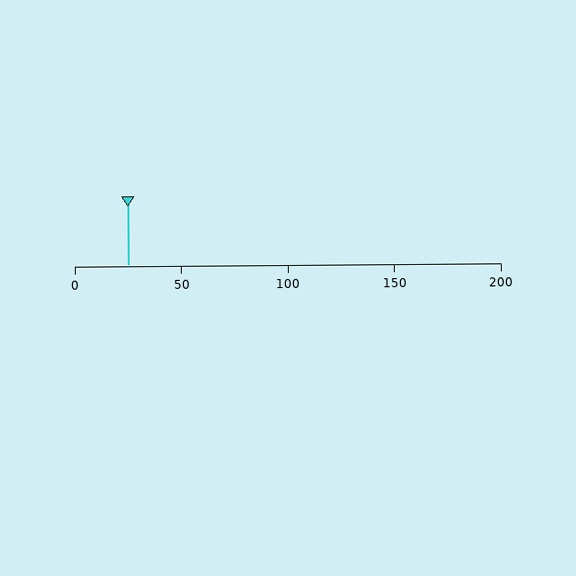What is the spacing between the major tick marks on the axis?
The major ticks are spaced 50 apart.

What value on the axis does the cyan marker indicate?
The marker indicates approximately 25.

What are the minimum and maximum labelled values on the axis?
The axis runs from 0 to 200.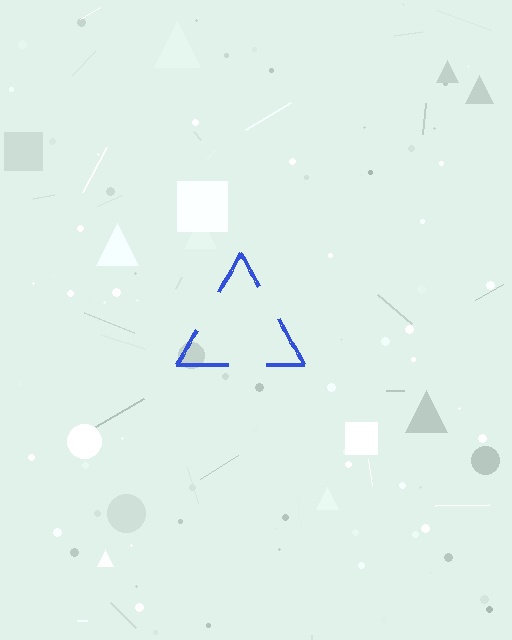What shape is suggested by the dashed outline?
The dashed outline suggests a triangle.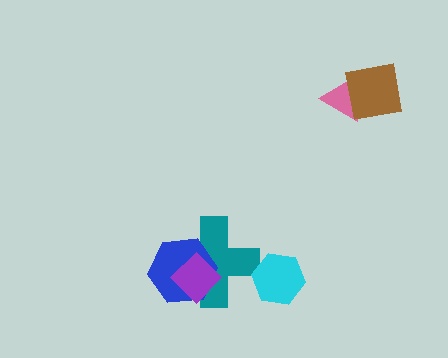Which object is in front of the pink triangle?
The brown square is in front of the pink triangle.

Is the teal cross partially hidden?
Yes, it is partially covered by another shape.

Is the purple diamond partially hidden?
No, no other shape covers it.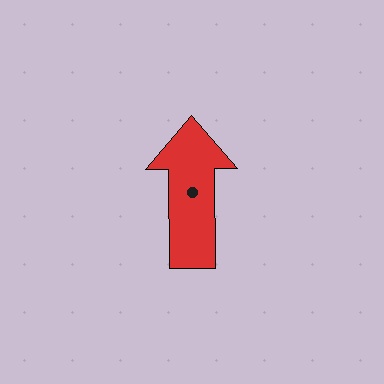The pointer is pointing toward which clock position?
Roughly 12 o'clock.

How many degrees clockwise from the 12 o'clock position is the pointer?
Approximately 360 degrees.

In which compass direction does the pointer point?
North.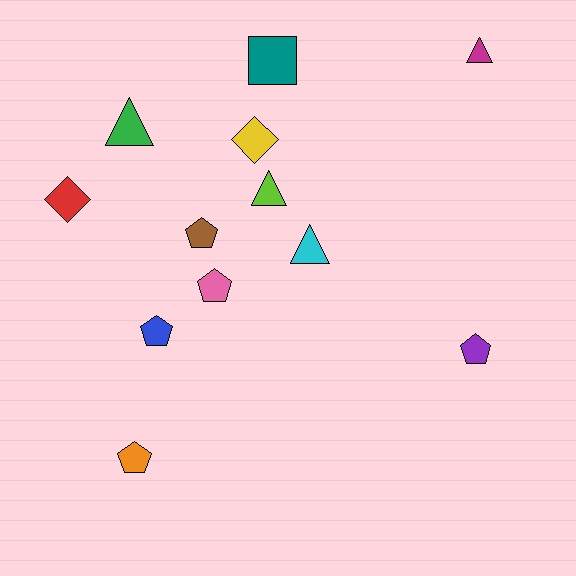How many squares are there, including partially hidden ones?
There is 1 square.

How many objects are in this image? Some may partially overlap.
There are 12 objects.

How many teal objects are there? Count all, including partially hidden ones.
There is 1 teal object.